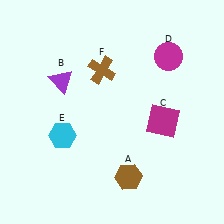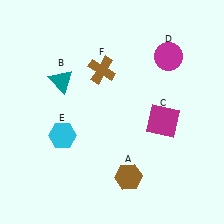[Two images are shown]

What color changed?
The triangle (B) changed from purple in Image 1 to teal in Image 2.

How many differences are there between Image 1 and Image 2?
There is 1 difference between the two images.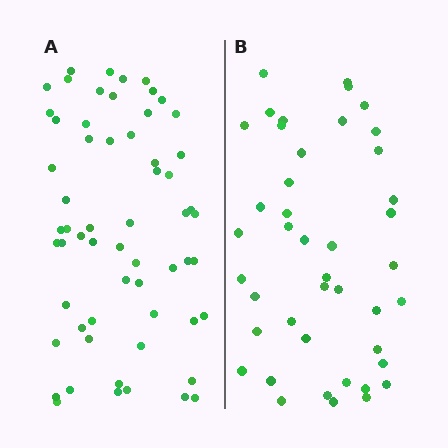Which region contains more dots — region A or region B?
Region A (the left region) has more dots.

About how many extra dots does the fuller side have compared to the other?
Region A has approximately 15 more dots than region B.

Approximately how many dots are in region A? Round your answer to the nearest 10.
About 60 dots.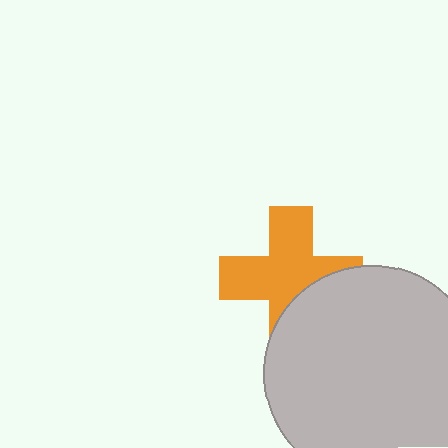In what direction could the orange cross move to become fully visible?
The orange cross could move toward the upper-left. That would shift it out from behind the light gray circle entirely.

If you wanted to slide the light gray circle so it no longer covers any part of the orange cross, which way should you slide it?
Slide it toward the lower-right — that is the most direct way to separate the two shapes.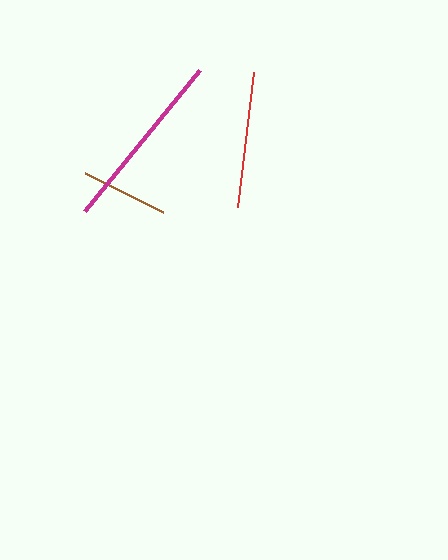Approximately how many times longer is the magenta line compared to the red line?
The magenta line is approximately 1.3 times the length of the red line.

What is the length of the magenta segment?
The magenta segment is approximately 182 pixels long.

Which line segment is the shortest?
The brown line is the shortest at approximately 87 pixels.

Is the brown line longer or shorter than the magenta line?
The magenta line is longer than the brown line.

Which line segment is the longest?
The magenta line is the longest at approximately 182 pixels.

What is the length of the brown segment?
The brown segment is approximately 87 pixels long.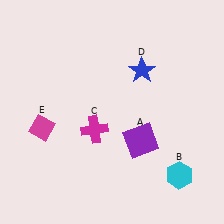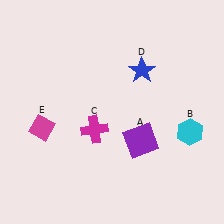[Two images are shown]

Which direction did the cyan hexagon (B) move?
The cyan hexagon (B) moved up.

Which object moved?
The cyan hexagon (B) moved up.